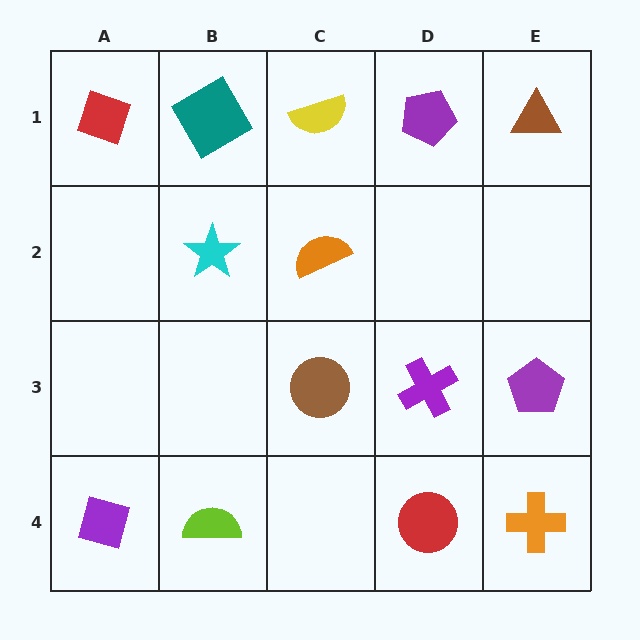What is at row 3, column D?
A purple cross.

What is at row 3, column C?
A brown circle.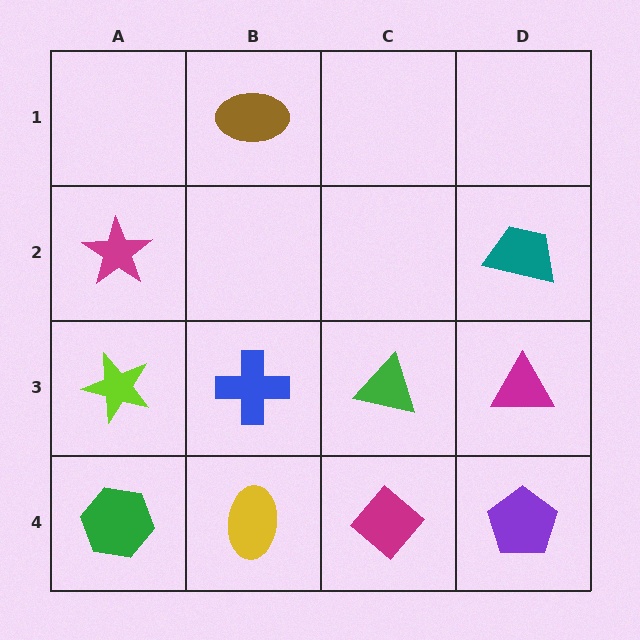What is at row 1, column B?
A brown ellipse.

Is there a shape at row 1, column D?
No, that cell is empty.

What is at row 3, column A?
A lime star.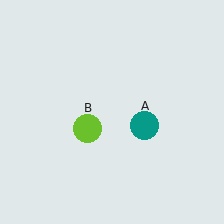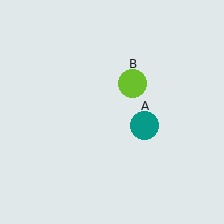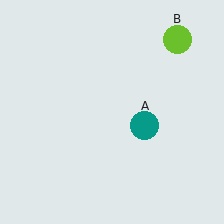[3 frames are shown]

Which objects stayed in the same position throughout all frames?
Teal circle (object A) remained stationary.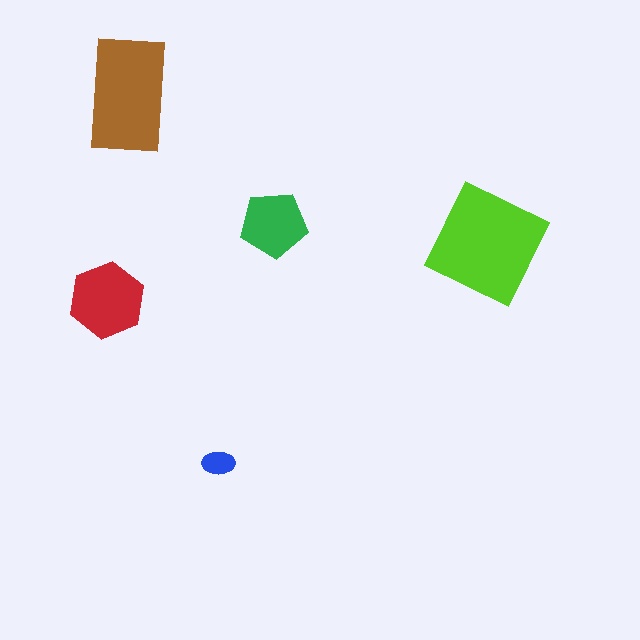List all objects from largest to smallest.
The lime square, the brown rectangle, the red hexagon, the green pentagon, the blue ellipse.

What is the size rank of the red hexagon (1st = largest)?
3rd.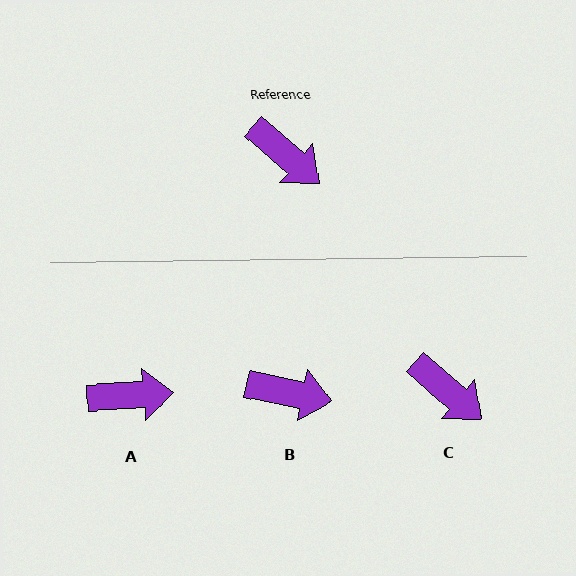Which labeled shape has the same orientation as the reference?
C.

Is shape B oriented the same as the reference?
No, it is off by about 29 degrees.